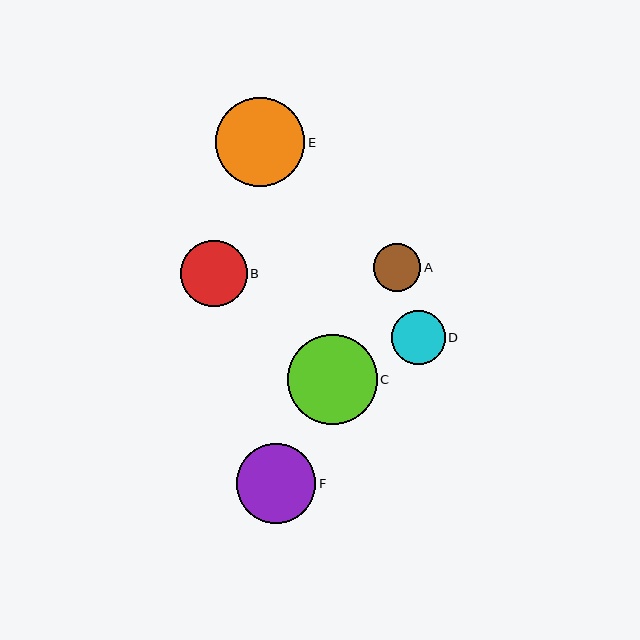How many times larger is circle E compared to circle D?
Circle E is approximately 1.6 times the size of circle D.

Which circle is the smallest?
Circle A is the smallest with a size of approximately 48 pixels.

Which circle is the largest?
Circle C is the largest with a size of approximately 90 pixels.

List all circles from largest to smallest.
From largest to smallest: C, E, F, B, D, A.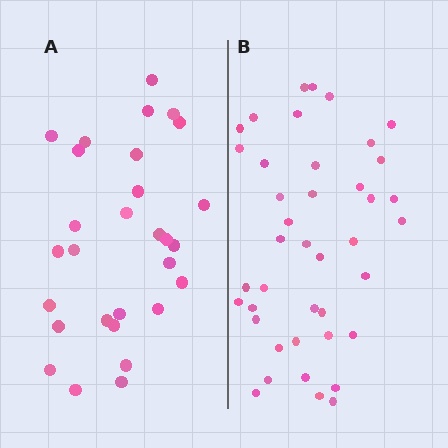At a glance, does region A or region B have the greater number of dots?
Region B (the right region) has more dots.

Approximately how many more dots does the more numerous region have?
Region B has roughly 12 or so more dots than region A.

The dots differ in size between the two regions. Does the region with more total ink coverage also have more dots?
No. Region A has more total ink coverage because its dots are larger, but region B actually contains more individual dots. Total area can be misleading — the number of items is what matters here.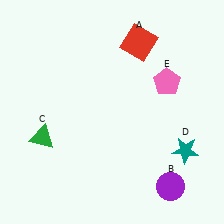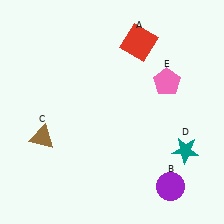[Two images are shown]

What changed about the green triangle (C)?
In Image 1, C is green. In Image 2, it changed to brown.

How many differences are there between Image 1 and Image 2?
There is 1 difference between the two images.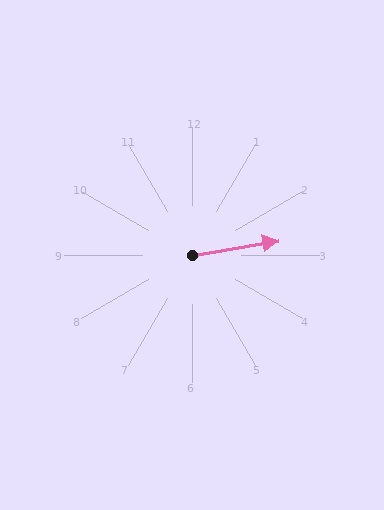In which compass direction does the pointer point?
East.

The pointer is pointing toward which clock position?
Roughly 3 o'clock.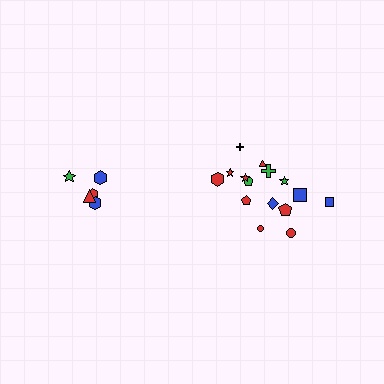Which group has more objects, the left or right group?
The right group.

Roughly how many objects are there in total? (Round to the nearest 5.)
Roughly 20 objects in total.